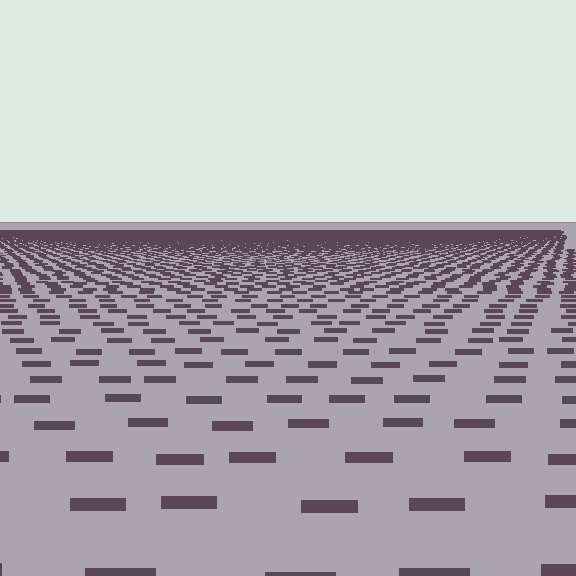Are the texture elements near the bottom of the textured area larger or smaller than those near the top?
Larger. Near the bottom, elements are closer to the viewer and appear at a bigger on-screen size.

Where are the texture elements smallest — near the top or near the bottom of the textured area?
Near the top.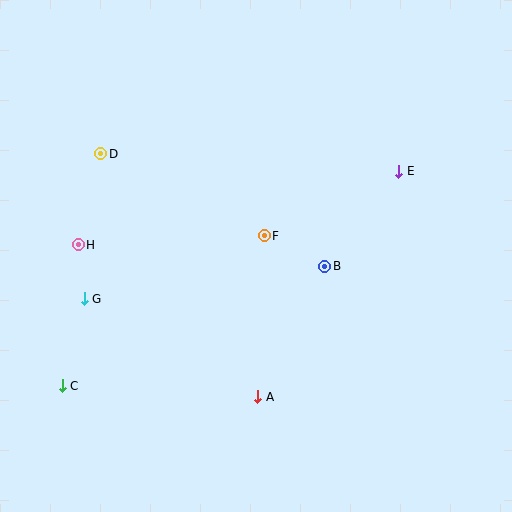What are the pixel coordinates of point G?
Point G is at (84, 299).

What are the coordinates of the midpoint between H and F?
The midpoint between H and F is at (171, 240).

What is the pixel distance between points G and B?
The distance between G and B is 243 pixels.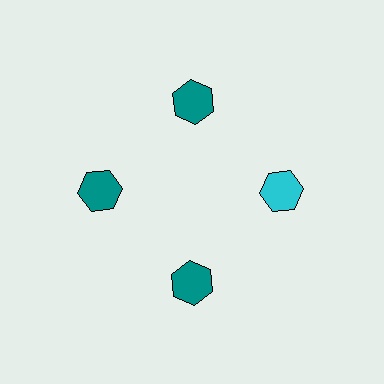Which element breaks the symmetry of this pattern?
The cyan hexagon at roughly the 3 o'clock position breaks the symmetry. All other shapes are teal hexagons.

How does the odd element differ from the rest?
It has a different color: cyan instead of teal.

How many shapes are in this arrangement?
There are 4 shapes arranged in a ring pattern.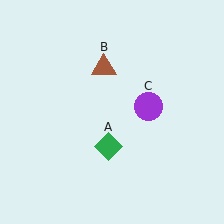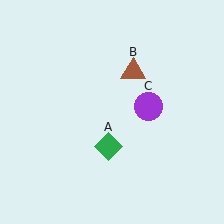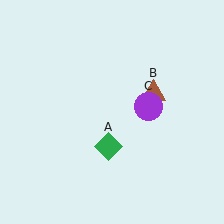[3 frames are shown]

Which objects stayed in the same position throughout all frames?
Green diamond (object A) and purple circle (object C) remained stationary.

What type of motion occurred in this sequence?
The brown triangle (object B) rotated clockwise around the center of the scene.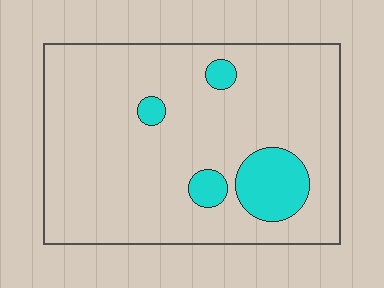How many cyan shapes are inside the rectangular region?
4.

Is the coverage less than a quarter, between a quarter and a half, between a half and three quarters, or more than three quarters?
Less than a quarter.